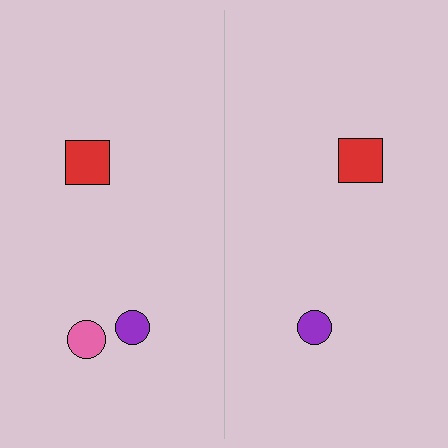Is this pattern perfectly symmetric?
No, the pattern is not perfectly symmetric. A pink circle is missing from the right side.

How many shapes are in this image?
There are 5 shapes in this image.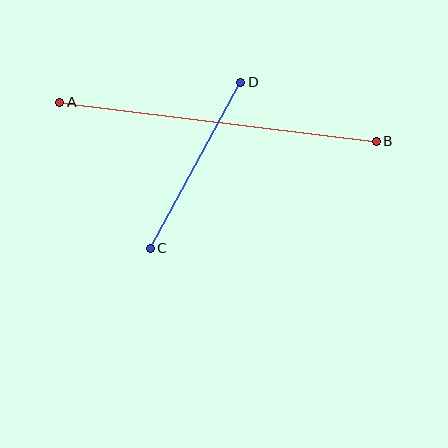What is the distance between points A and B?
The distance is approximately 319 pixels.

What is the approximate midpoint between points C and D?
The midpoint is at approximately (196, 165) pixels.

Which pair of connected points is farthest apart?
Points A and B are farthest apart.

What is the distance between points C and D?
The distance is approximately 189 pixels.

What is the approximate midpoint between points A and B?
The midpoint is at approximately (218, 122) pixels.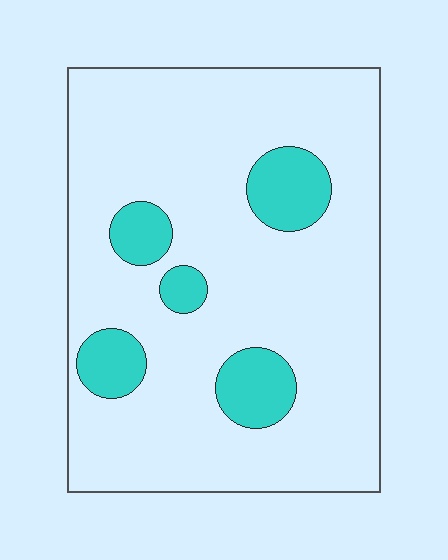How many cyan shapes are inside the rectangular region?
5.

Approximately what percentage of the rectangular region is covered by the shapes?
Approximately 15%.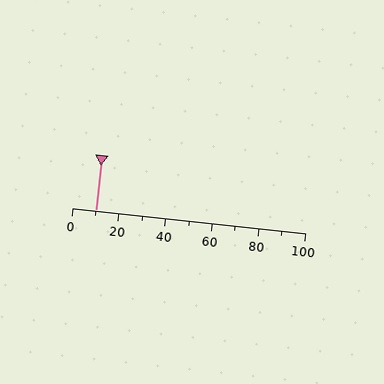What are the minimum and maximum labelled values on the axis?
The axis runs from 0 to 100.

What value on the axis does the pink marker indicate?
The marker indicates approximately 10.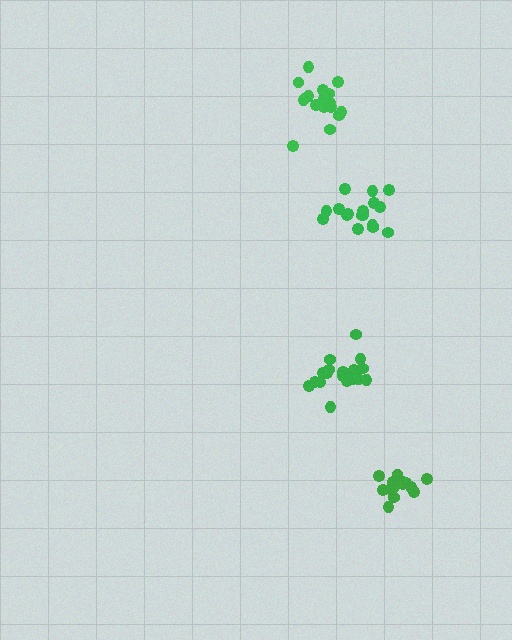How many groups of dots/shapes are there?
There are 4 groups.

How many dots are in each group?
Group 1: 18 dots, Group 2: 18 dots, Group 3: 19 dots, Group 4: 15 dots (70 total).